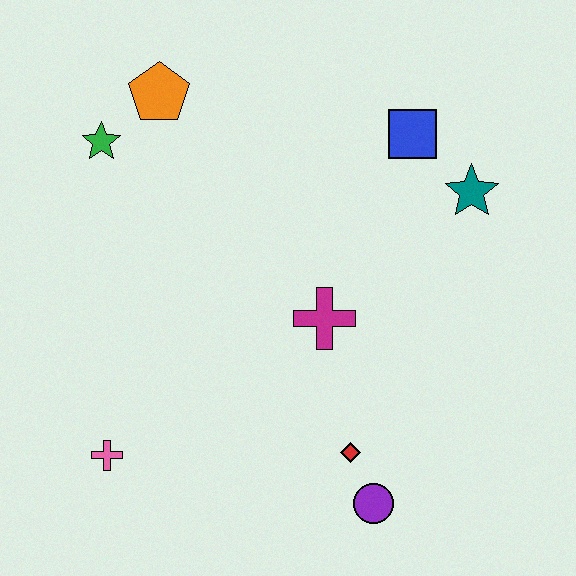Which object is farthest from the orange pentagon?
The purple circle is farthest from the orange pentagon.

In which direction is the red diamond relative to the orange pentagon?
The red diamond is below the orange pentagon.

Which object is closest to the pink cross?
The red diamond is closest to the pink cross.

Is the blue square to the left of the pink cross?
No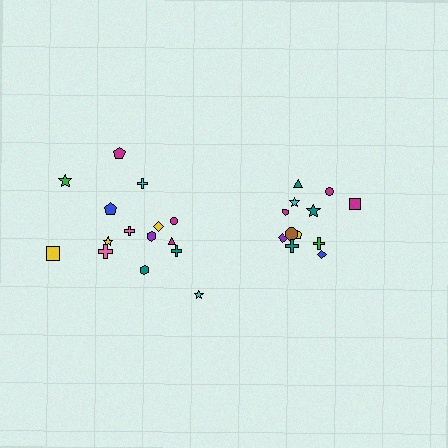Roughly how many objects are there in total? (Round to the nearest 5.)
Roughly 25 objects in total.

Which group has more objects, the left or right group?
The left group.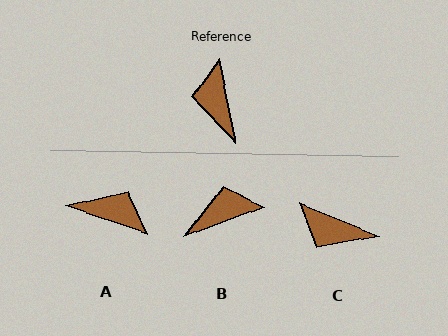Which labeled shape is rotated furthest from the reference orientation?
A, about 120 degrees away.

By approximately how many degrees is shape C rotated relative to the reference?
Approximately 57 degrees counter-clockwise.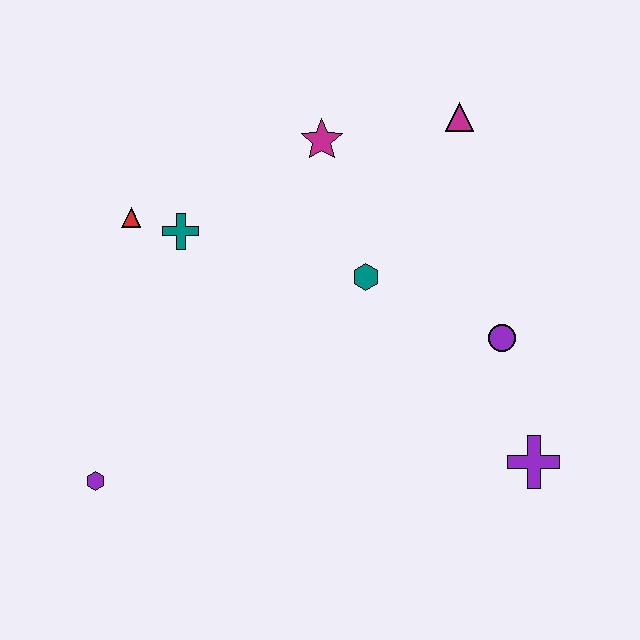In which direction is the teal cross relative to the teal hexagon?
The teal cross is to the left of the teal hexagon.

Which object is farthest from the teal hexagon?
The purple hexagon is farthest from the teal hexagon.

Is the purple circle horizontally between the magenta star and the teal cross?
No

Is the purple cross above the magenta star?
No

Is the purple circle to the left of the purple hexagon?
No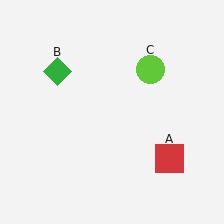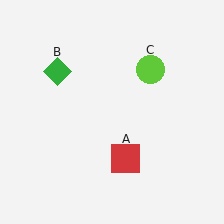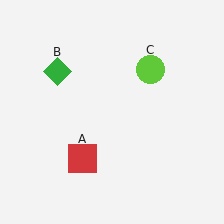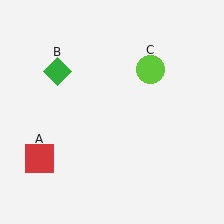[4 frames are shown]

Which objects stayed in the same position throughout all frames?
Green diamond (object B) and lime circle (object C) remained stationary.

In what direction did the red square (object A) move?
The red square (object A) moved left.